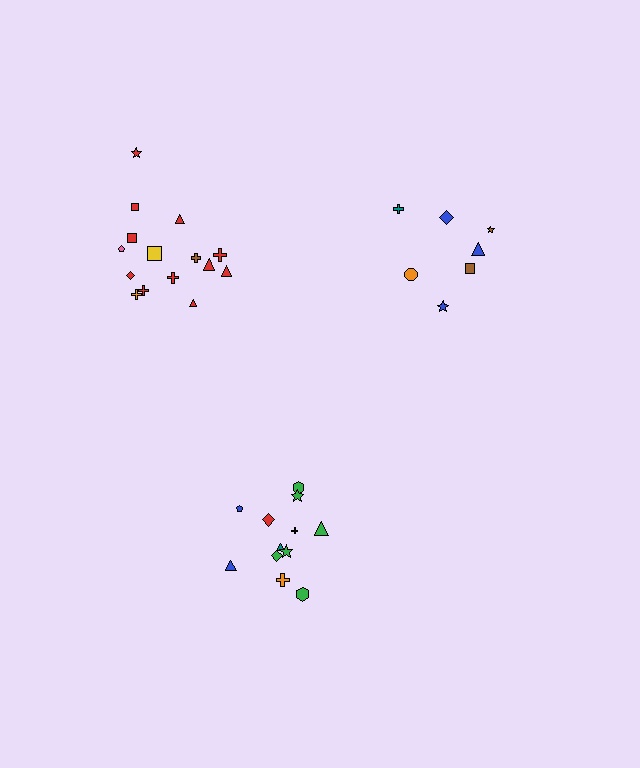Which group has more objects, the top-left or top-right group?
The top-left group.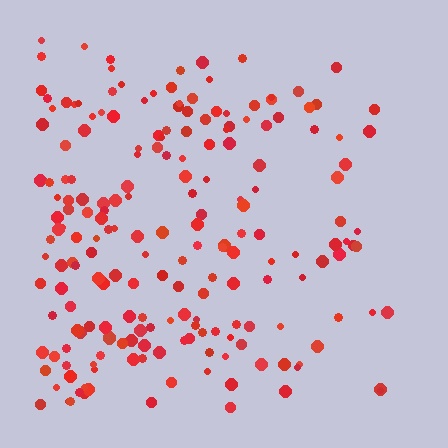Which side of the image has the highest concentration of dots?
The left.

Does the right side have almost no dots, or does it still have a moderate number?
Still a moderate number, just noticeably fewer than the left.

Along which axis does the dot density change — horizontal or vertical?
Horizontal.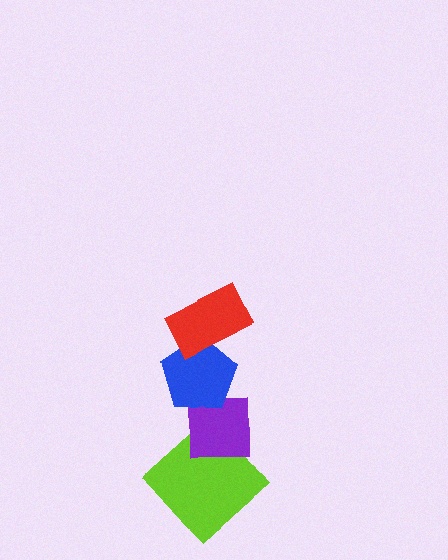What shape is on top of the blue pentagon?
The red rectangle is on top of the blue pentagon.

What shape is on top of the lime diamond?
The purple square is on top of the lime diamond.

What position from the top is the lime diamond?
The lime diamond is 4th from the top.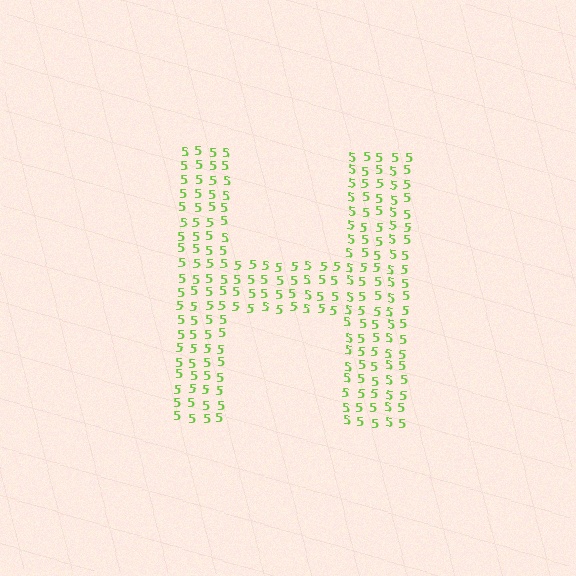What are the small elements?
The small elements are digit 5's.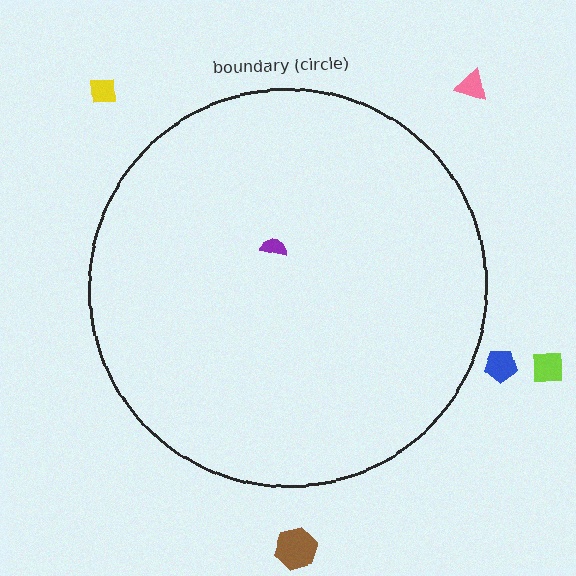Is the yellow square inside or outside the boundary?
Outside.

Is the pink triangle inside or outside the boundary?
Outside.